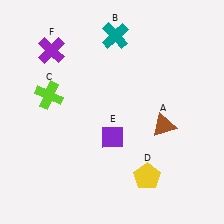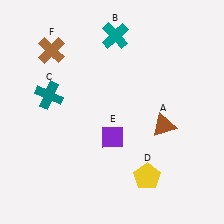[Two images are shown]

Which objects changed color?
C changed from lime to teal. F changed from purple to brown.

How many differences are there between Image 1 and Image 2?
There are 2 differences between the two images.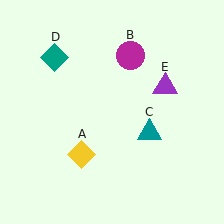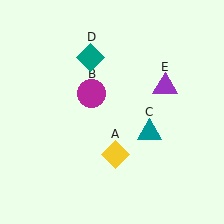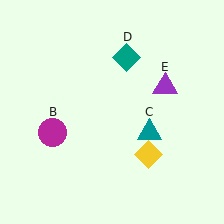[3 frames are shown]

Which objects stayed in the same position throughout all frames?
Teal triangle (object C) and purple triangle (object E) remained stationary.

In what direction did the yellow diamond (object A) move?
The yellow diamond (object A) moved right.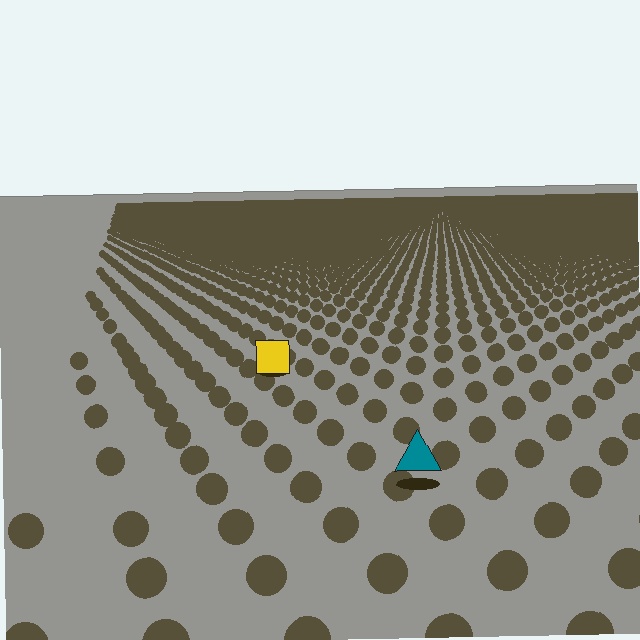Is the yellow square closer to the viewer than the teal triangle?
No. The teal triangle is closer — you can tell from the texture gradient: the ground texture is coarser near it.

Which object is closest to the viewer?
The teal triangle is closest. The texture marks near it are larger and more spread out.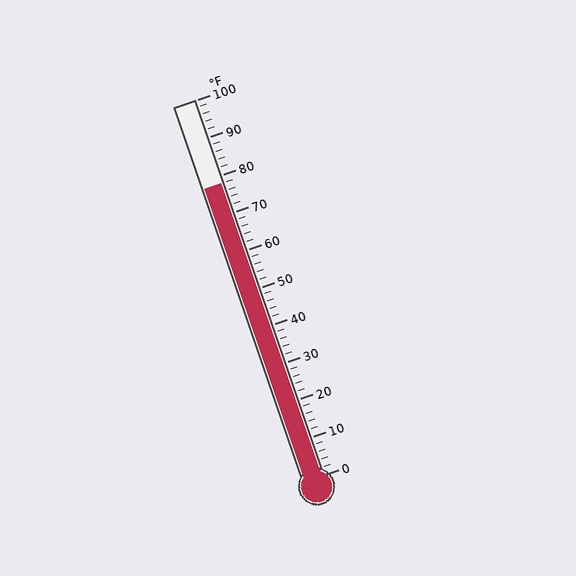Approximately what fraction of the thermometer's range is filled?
The thermometer is filled to approximately 80% of its range.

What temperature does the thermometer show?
The thermometer shows approximately 78°F.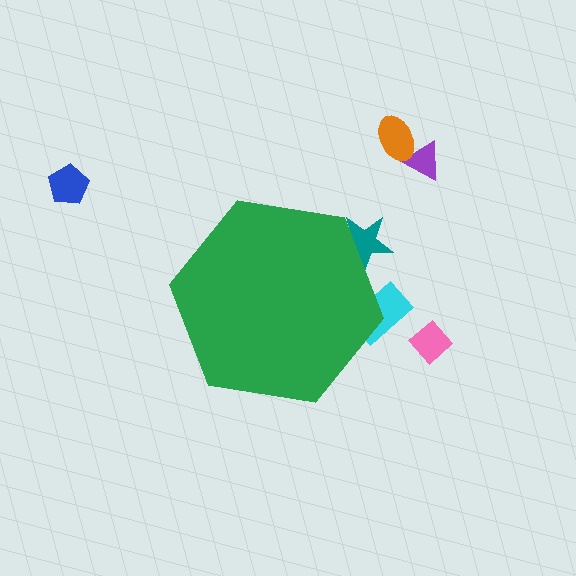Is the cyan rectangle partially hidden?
Yes, the cyan rectangle is partially hidden behind the green hexagon.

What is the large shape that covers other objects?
A green hexagon.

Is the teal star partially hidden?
Yes, the teal star is partially hidden behind the green hexagon.